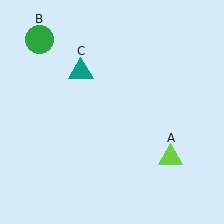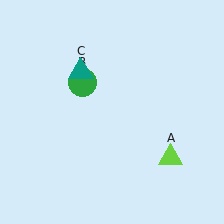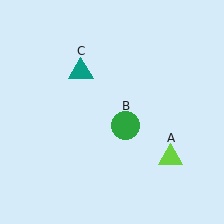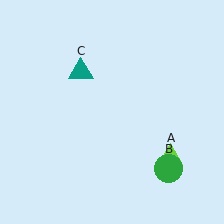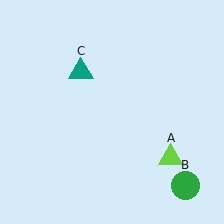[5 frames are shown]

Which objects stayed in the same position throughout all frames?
Lime triangle (object A) and teal triangle (object C) remained stationary.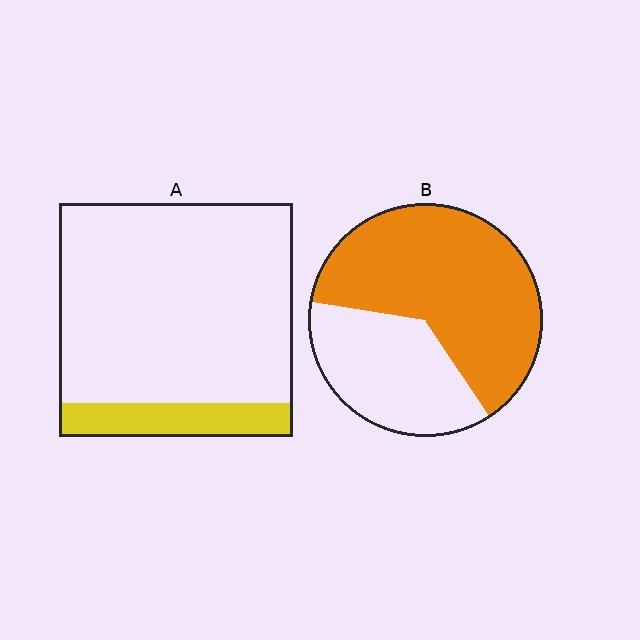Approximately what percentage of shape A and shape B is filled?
A is approximately 15% and B is approximately 65%.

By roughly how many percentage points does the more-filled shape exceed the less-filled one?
By roughly 50 percentage points (B over A).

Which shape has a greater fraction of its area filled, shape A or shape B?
Shape B.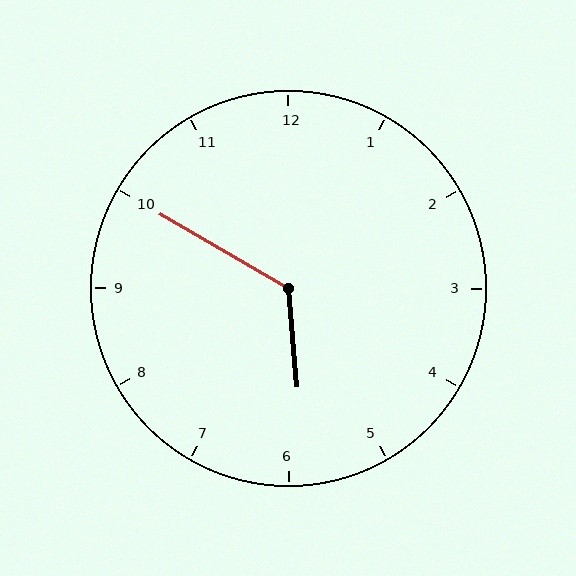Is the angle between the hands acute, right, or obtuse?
It is obtuse.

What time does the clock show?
5:50.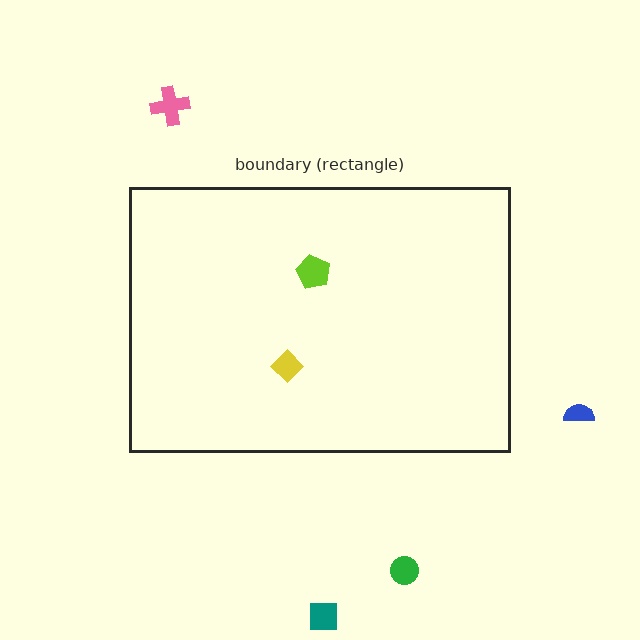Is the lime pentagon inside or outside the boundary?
Inside.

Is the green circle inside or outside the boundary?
Outside.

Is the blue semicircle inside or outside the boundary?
Outside.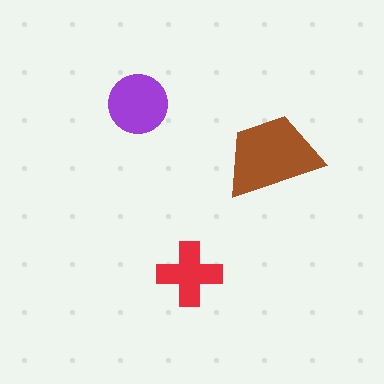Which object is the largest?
The brown trapezoid.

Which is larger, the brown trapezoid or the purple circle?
The brown trapezoid.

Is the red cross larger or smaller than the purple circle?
Smaller.